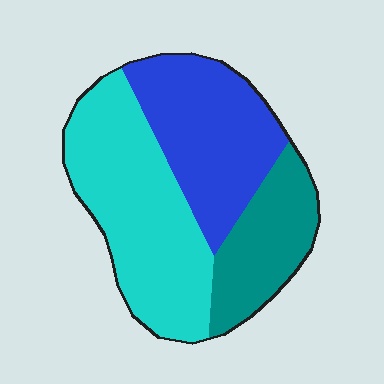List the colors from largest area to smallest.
From largest to smallest: cyan, blue, teal.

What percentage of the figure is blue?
Blue takes up about one third (1/3) of the figure.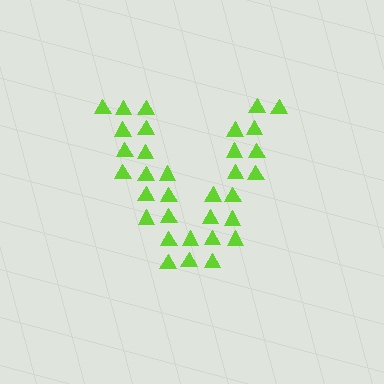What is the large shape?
The large shape is the letter V.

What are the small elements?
The small elements are triangles.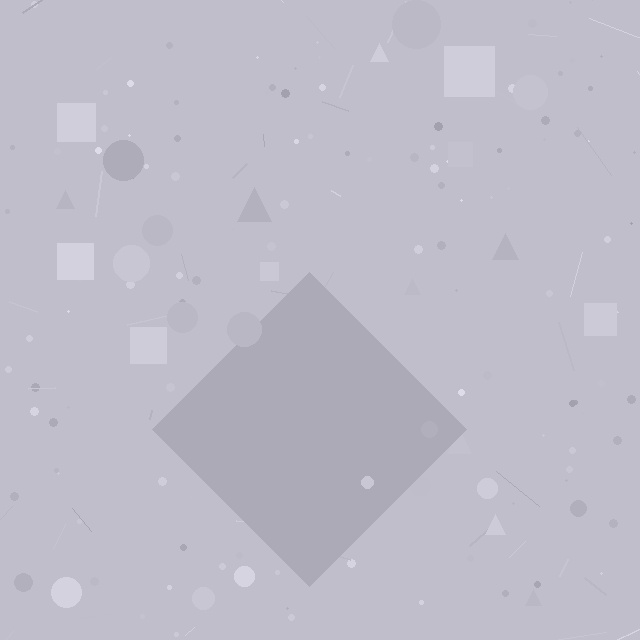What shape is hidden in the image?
A diamond is hidden in the image.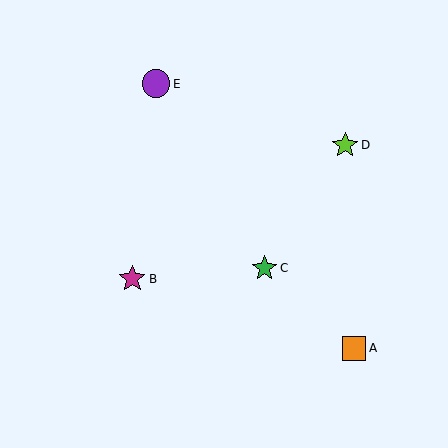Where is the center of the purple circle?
The center of the purple circle is at (156, 84).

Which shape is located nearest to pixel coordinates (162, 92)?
The purple circle (labeled E) at (156, 84) is nearest to that location.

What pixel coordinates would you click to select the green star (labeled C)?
Click at (264, 268) to select the green star C.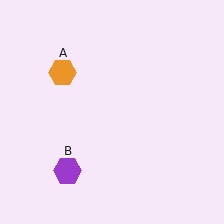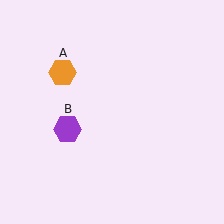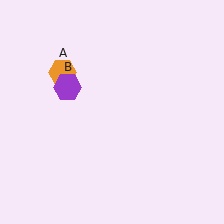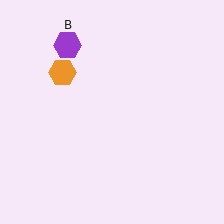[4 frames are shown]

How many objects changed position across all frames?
1 object changed position: purple hexagon (object B).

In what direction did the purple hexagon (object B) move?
The purple hexagon (object B) moved up.